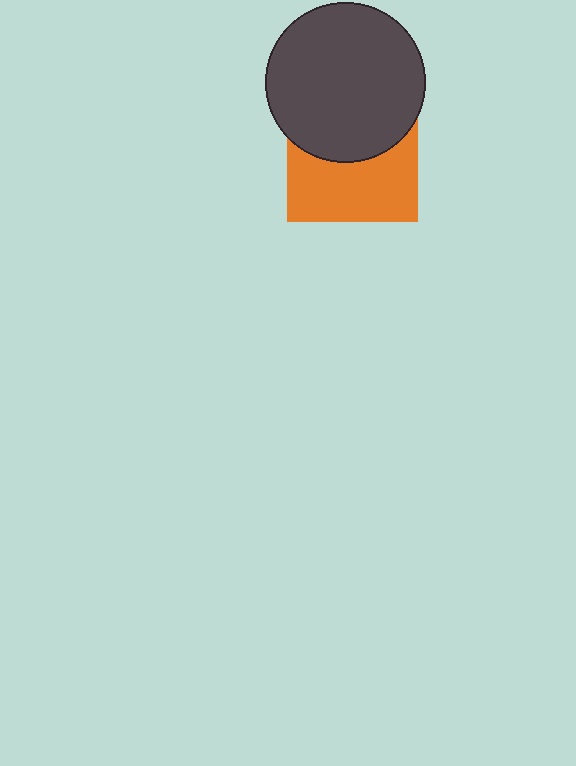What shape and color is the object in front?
The object in front is a dark gray circle.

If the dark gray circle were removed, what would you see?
You would see the complete orange square.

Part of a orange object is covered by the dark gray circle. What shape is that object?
It is a square.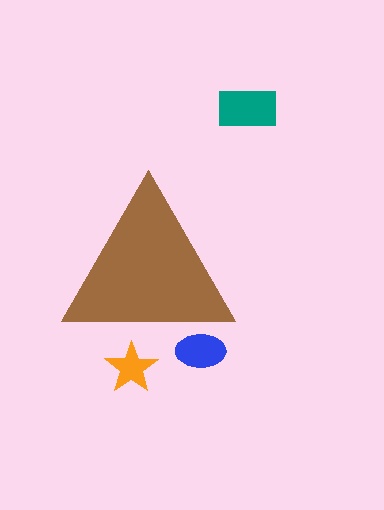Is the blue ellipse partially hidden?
Yes, the blue ellipse is partially hidden behind the brown triangle.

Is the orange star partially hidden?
Yes, the orange star is partially hidden behind the brown triangle.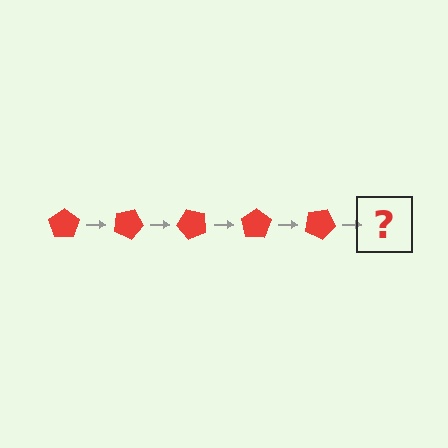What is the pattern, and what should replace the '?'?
The pattern is that the pentagon rotates 25 degrees each step. The '?' should be a red pentagon rotated 125 degrees.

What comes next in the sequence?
The next element should be a red pentagon rotated 125 degrees.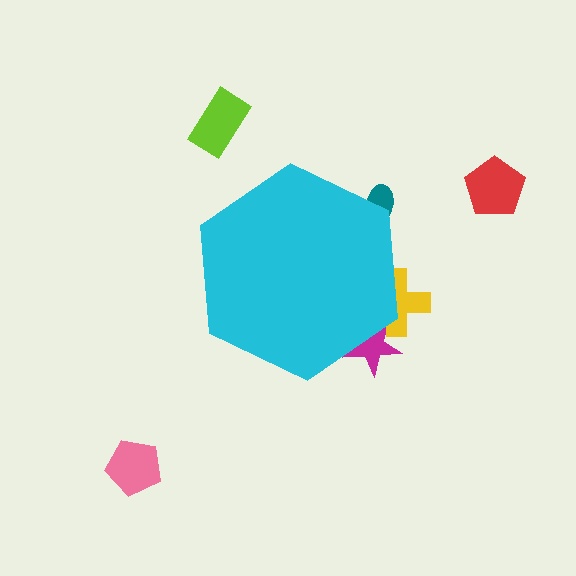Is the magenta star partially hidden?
Yes, the magenta star is partially hidden behind the cyan hexagon.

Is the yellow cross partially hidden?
Yes, the yellow cross is partially hidden behind the cyan hexagon.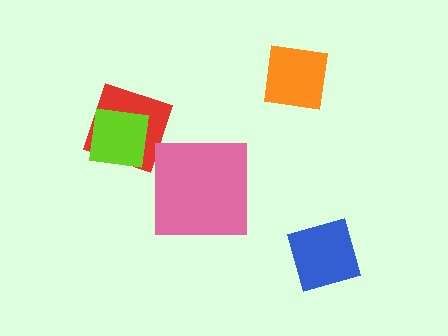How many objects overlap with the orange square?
0 objects overlap with the orange square.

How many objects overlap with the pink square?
0 objects overlap with the pink square.